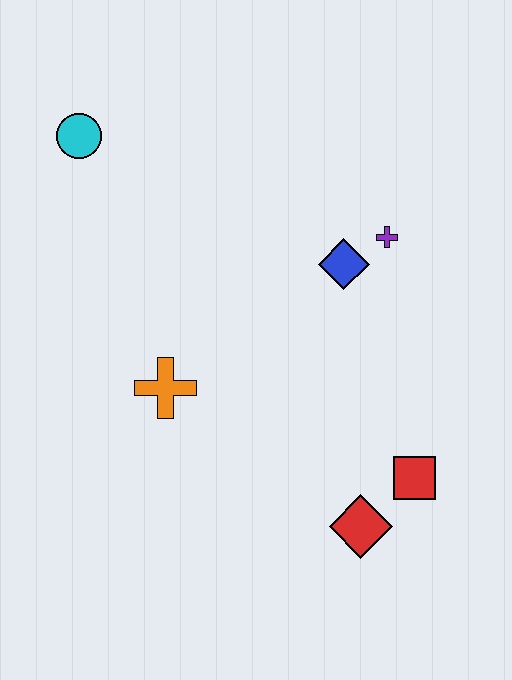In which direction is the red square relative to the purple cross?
The red square is below the purple cross.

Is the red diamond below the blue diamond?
Yes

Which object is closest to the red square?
The red diamond is closest to the red square.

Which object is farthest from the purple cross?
The cyan circle is farthest from the purple cross.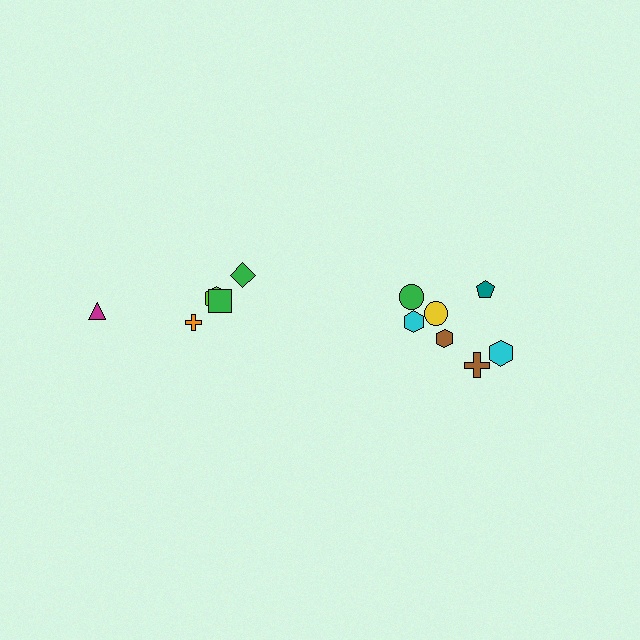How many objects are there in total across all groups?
There are 12 objects.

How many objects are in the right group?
There are 7 objects.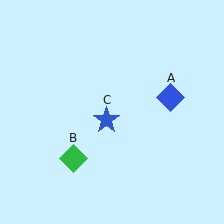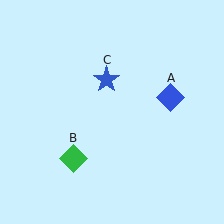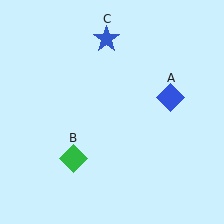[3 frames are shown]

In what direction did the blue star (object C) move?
The blue star (object C) moved up.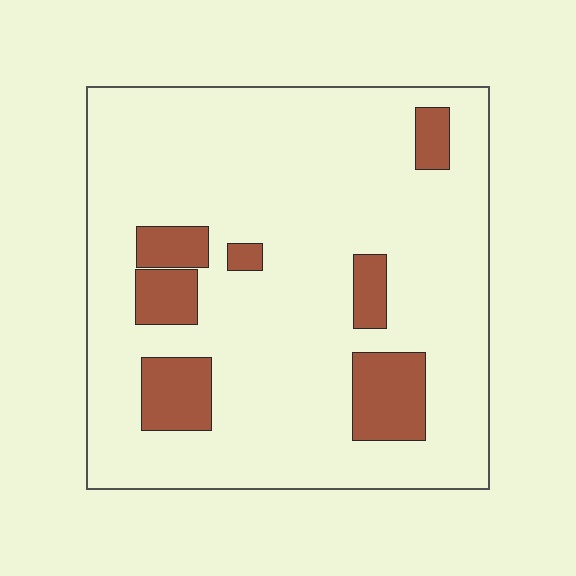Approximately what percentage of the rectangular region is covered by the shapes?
Approximately 15%.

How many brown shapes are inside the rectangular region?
7.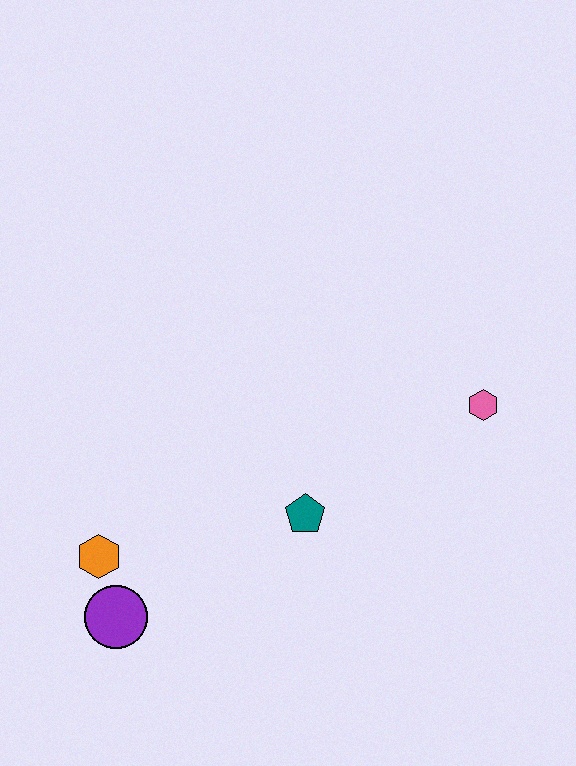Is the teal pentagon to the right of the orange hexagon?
Yes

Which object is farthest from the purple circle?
The pink hexagon is farthest from the purple circle.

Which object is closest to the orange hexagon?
The purple circle is closest to the orange hexagon.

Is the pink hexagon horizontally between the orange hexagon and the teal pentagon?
No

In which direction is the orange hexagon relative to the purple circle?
The orange hexagon is above the purple circle.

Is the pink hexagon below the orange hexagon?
No